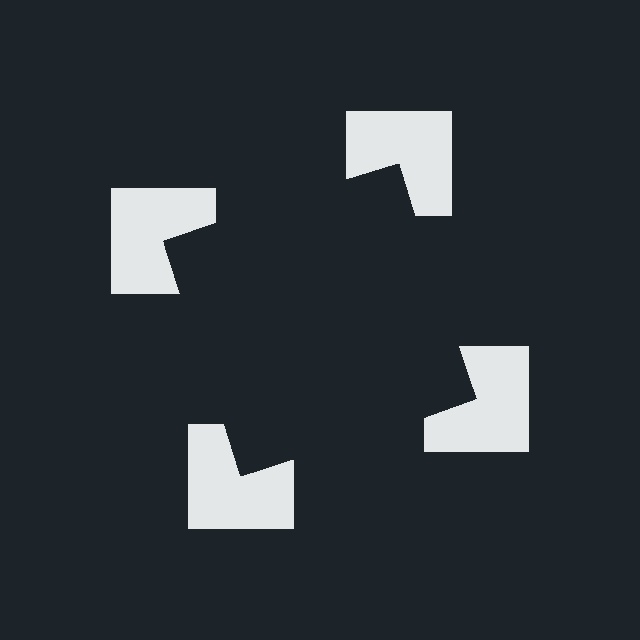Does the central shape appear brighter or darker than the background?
It typically appears slightly darker than the background, even though no actual brightness change is drawn.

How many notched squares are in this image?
There are 4 — one at each vertex of the illusory square.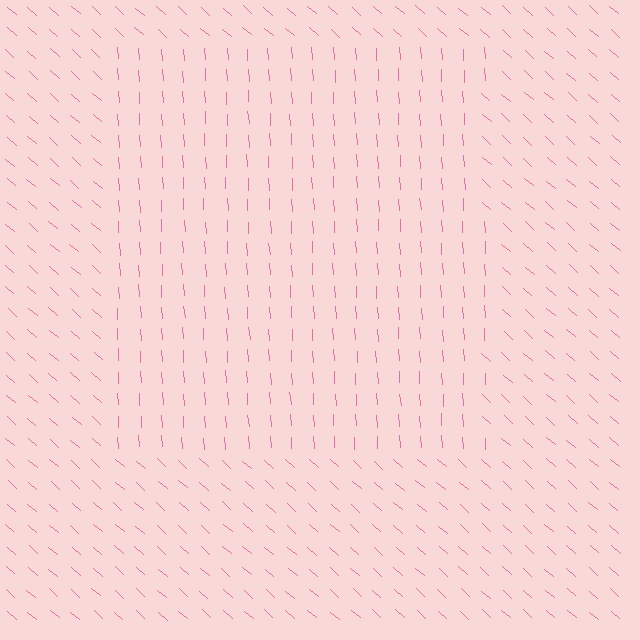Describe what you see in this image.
The image is filled with small pink line segments. A rectangle region in the image has lines oriented differently from the surrounding lines, creating a visible texture boundary.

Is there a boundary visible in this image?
Yes, there is a texture boundary formed by a change in line orientation.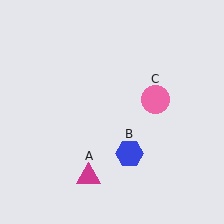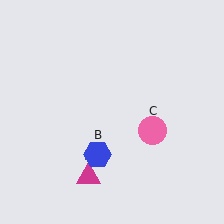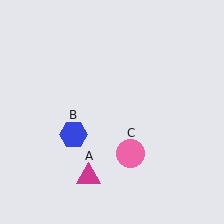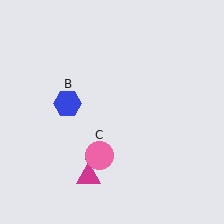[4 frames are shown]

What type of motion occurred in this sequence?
The blue hexagon (object B), pink circle (object C) rotated clockwise around the center of the scene.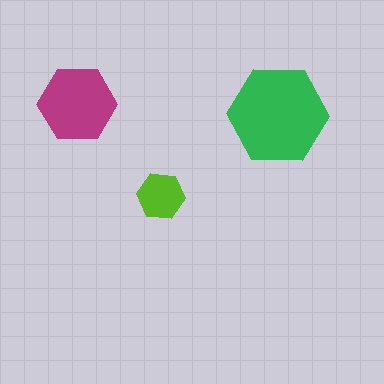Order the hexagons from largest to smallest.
the green one, the magenta one, the lime one.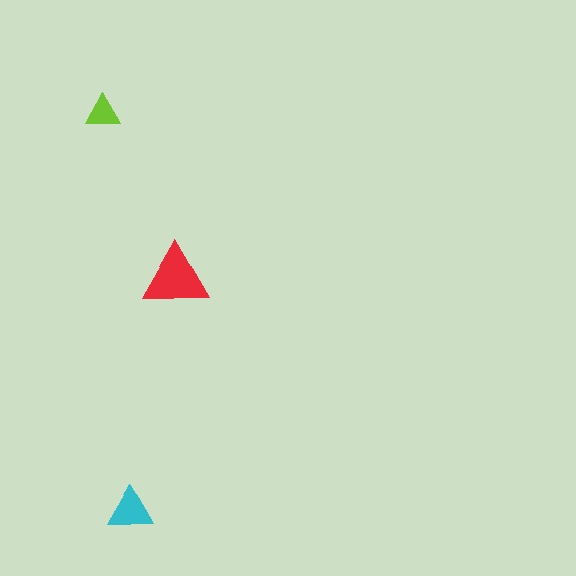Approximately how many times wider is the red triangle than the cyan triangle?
About 1.5 times wider.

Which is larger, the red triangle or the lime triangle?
The red one.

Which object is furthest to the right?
The red triangle is rightmost.